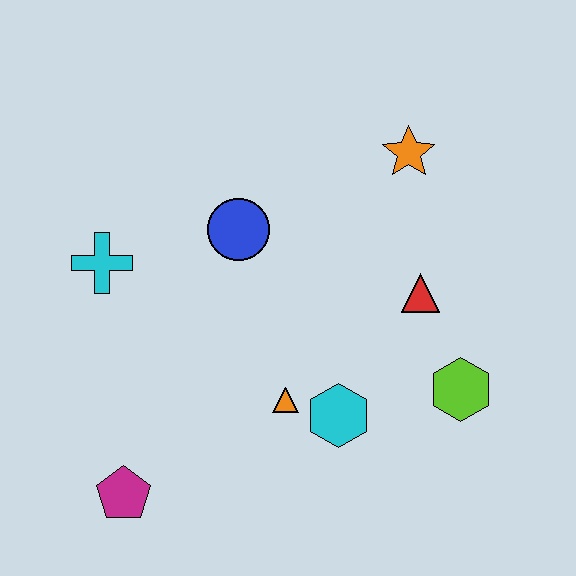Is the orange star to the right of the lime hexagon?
No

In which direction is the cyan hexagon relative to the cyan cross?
The cyan hexagon is to the right of the cyan cross.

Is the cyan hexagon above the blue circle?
No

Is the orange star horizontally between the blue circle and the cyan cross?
No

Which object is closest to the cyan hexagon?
The orange triangle is closest to the cyan hexagon.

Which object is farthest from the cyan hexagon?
The cyan cross is farthest from the cyan hexagon.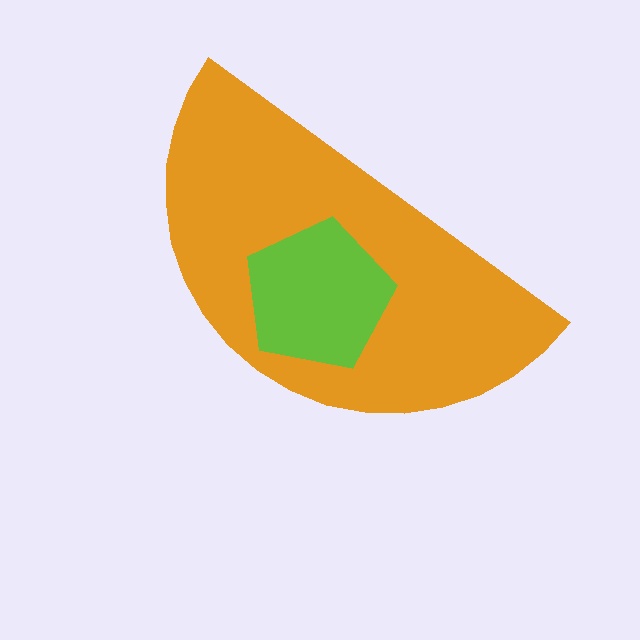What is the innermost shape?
The lime pentagon.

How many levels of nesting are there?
2.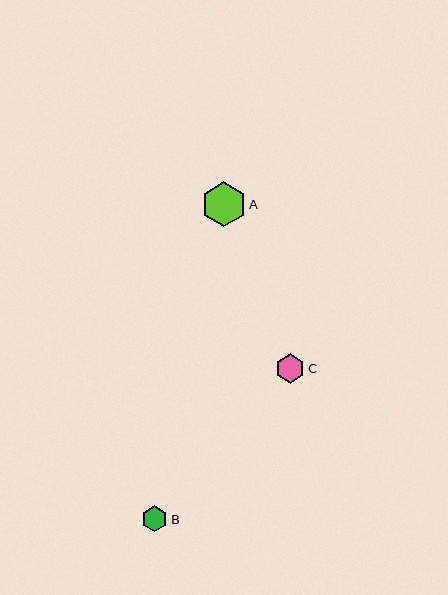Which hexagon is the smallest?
Hexagon B is the smallest with a size of approximately 26 pixels.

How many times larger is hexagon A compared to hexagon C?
Hexagon A is approximately 1.5 times the size of hexagon C.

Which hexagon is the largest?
Hexagon A is the largest with a size of approximately 44 pixels.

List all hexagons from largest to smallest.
From largest to smallest: A, C, B.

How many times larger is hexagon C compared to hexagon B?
Hexagon C is approximately 1.1 times the size of hexagon B.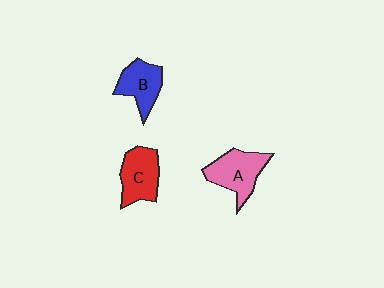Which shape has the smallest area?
Shape B (blue).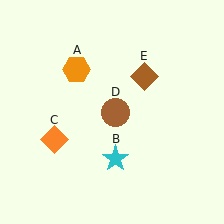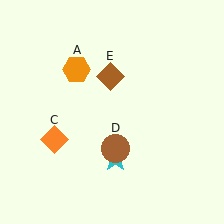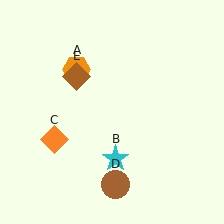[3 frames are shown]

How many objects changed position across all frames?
2 objects changed position: brown circle (object D), brown diamond (object E).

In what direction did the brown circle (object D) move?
The brown circle (object D) moved down.